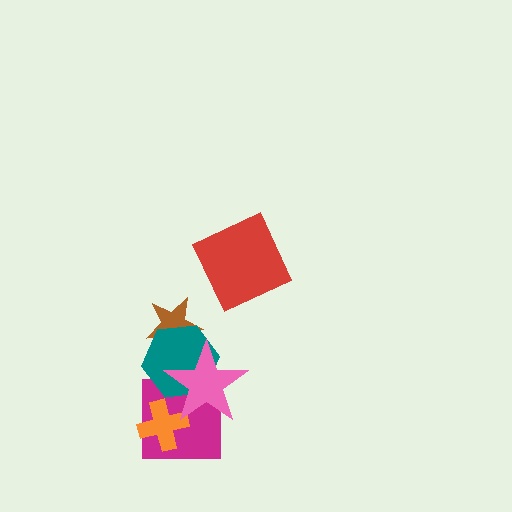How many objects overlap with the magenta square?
3 objects overlap with the magenta square.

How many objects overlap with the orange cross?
2 objects overlap with the orange cross.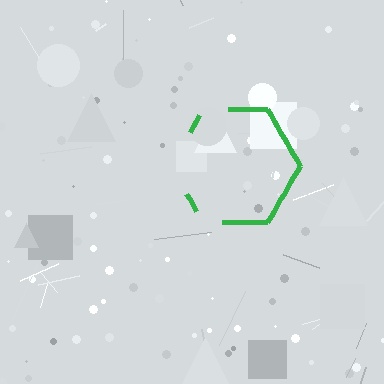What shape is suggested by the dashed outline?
The dashed outline suggests a hexagon.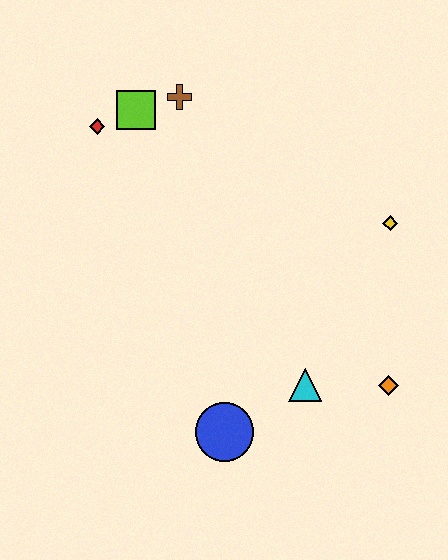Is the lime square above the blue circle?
Yes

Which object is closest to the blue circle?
The cyan triangle is closest to the blue circle.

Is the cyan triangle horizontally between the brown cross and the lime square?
No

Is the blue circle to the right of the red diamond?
Yes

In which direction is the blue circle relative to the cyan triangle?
The blue circle is to the left of the cyan triangle.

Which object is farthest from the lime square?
The orange diamond is farthest from the lime square.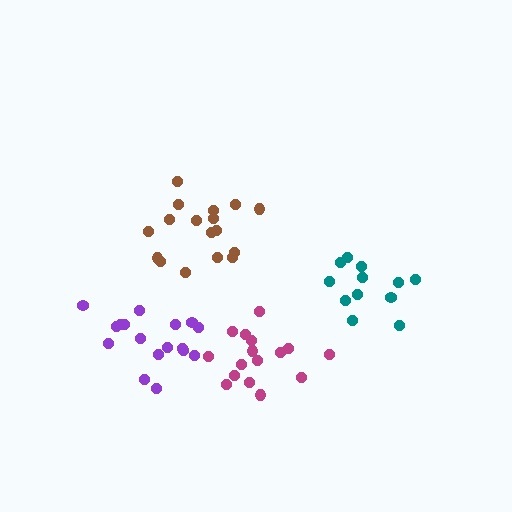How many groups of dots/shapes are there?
There are 4 groups.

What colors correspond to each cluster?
The clusters are colored: magenta, teal, brown, purple.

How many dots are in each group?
Group 1: 16 dots, Group 2: 12 dots, Group 3: 17 dots, Group 4: 17 dots (62 total).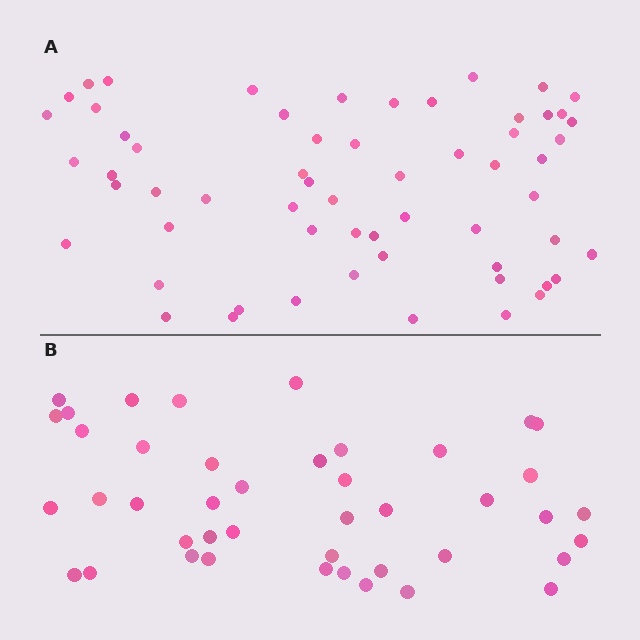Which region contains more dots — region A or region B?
Region A (the top region) has more dots.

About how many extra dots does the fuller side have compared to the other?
Region A has approximately 15 more dots than region B.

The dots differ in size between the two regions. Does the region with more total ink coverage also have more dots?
No. Region B has more total ink coverage because its dots are larger, but region A actually contains more individual dots. Total area can be misleading — the number of items is what matters here.